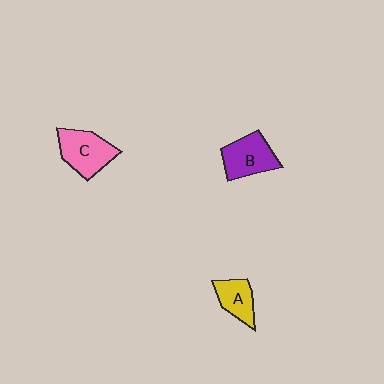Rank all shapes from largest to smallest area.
From largest to smallest: C (pink), B (purple), A (yellow).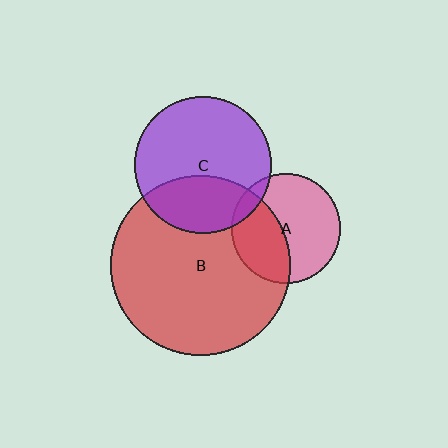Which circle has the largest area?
Circle B (red).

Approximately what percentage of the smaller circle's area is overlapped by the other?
Approximately 35%.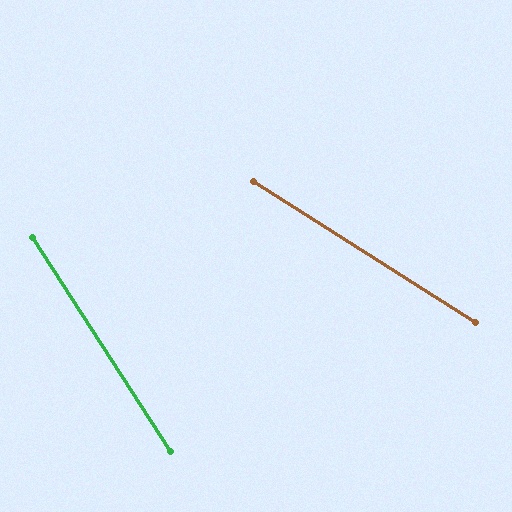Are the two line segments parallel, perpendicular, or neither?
Neither parallel nor perpendicular — they differ by about 25°.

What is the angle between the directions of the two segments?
Approximately 25 degrees.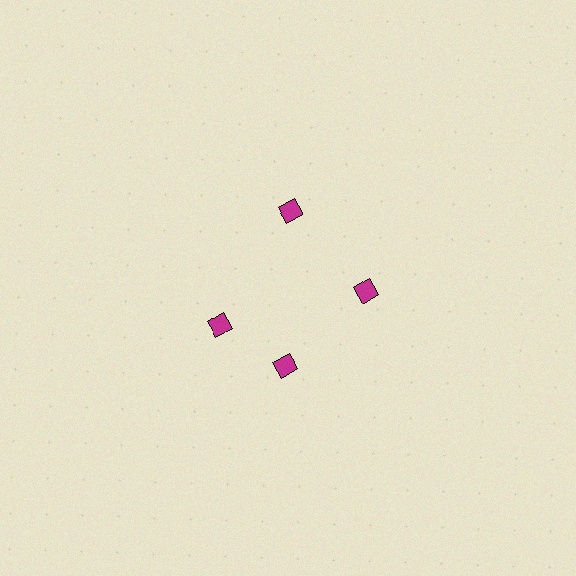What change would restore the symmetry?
The symmetry would be restored by rotating it back into even spacing with its neighbors so that all 4 diamonds sit at equal angles and equal distance from the center.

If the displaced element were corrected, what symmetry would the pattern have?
It would have 4-fold rotational symmetry — the pattern would map onto itself every 90 degrees.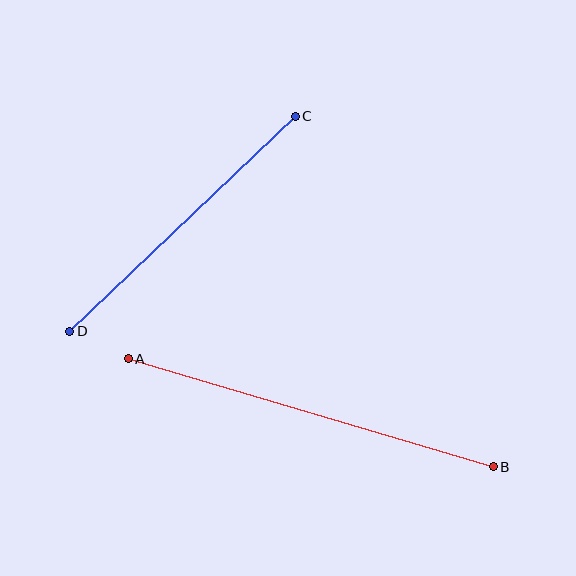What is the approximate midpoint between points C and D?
The midpoint is at approximately (182, 224) pixels.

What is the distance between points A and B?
The distance is approximately 381 pixels.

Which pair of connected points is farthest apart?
Points A and B are farthest apart.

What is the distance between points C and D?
The distance is approximately 312 pixels.